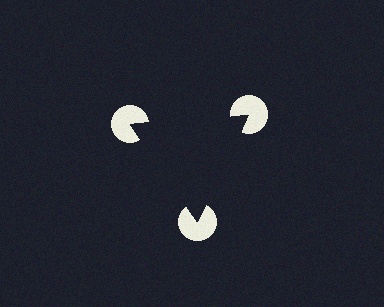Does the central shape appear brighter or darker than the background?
It typically appears slightly darker than the background, even though no actual brightness change is drawn.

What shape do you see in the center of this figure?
An illusory triangle — its edges are inferred from the aligned wedge cuts in the pac-man discs, not physically drawn.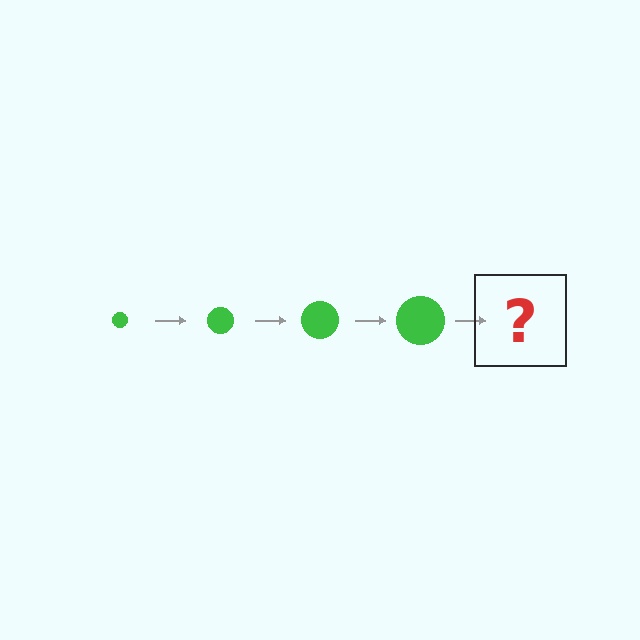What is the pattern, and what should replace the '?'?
The pattern is that the circle gets progressively larger each step. The '?' should be a green circle, larger than the previous one.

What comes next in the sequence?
The next element should be a green circle, larger than the previous one.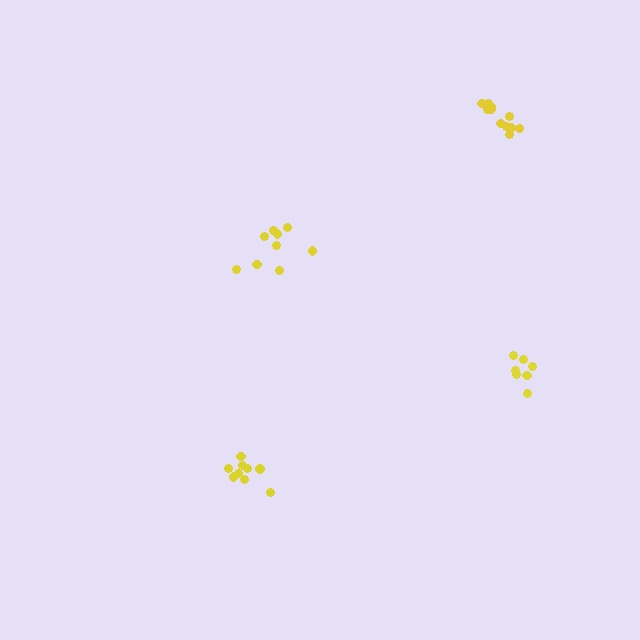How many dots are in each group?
Group 1: 11 dots, Group 2: 9 dots, Group 3: 9 dots, Group 4: 7 dots (36 total).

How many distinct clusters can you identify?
There are 4 distinct clusters.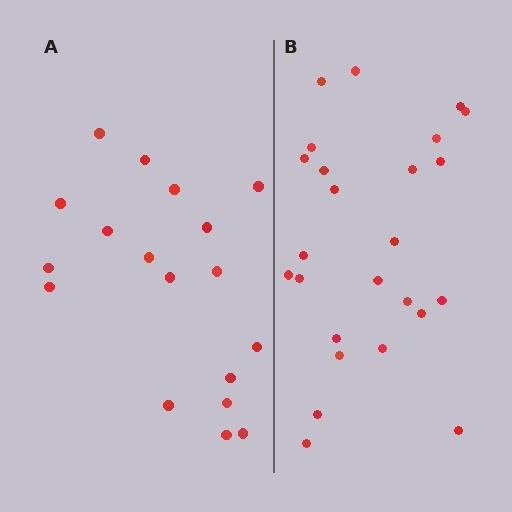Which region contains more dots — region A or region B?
Region B (the right region) has more dots.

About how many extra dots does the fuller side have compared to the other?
Region B has roughly 8 or so more dots than region A.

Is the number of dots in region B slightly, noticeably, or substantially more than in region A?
Region B has noticeably more, but not dramatically so. The ratio is roughly 1.4 to 1.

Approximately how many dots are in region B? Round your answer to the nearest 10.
About 20 dots. (The exact count is 25, which rounds to 20.)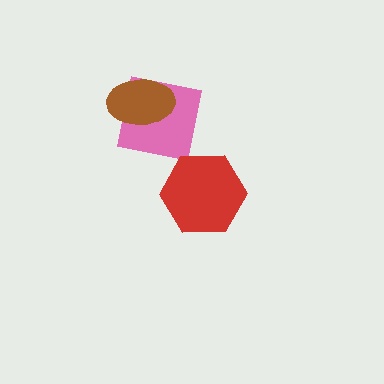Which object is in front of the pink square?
The brown ellipse is in front of the pink square.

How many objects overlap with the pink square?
1 object overlaps with the pink square.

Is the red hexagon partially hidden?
No, no other shape covers it.